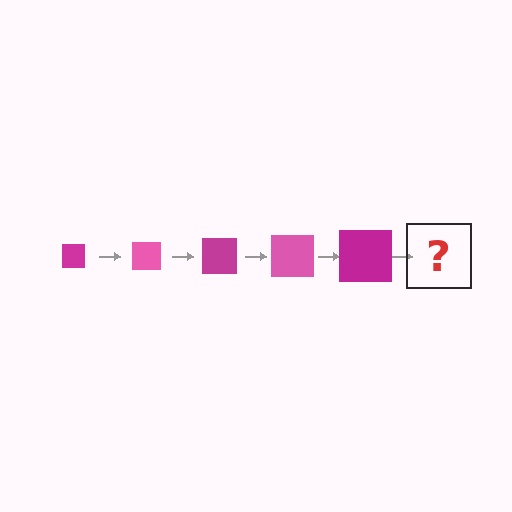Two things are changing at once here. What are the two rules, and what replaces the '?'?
The two rules are that the square grows larger each step and the color cycles through magenta and pink. The '?' should be a pink square, larger than the previous one.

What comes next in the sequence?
The next element should be a pink square, larger than the previous one.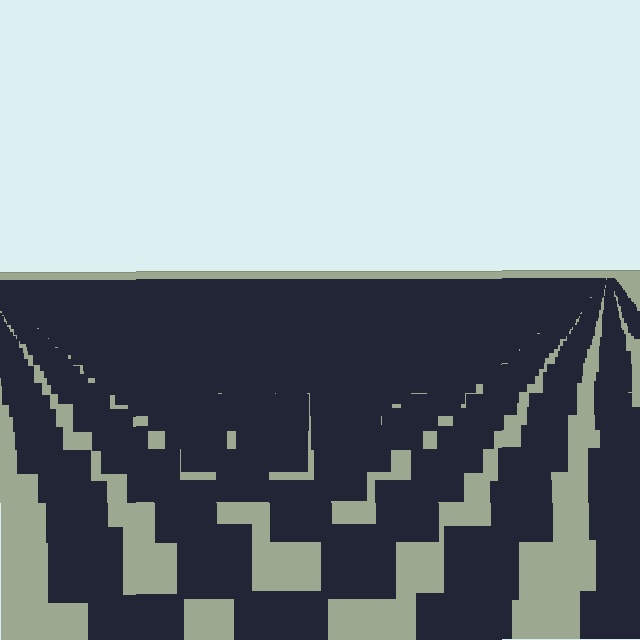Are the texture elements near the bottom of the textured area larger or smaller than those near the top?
Larger. Near the bottom, elements are closer to the viewer and appear at a bigger on-screen size.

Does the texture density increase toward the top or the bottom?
Density increases toward the top.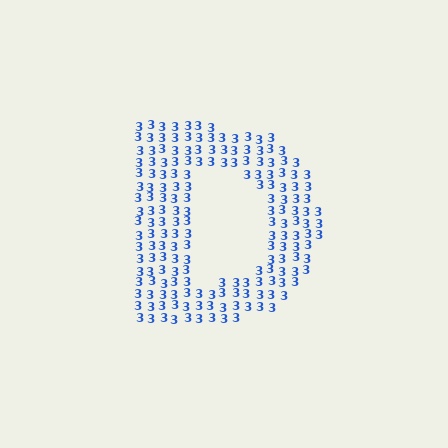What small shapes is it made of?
It is made of small digit 3's.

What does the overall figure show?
The overall figure shows the letter D.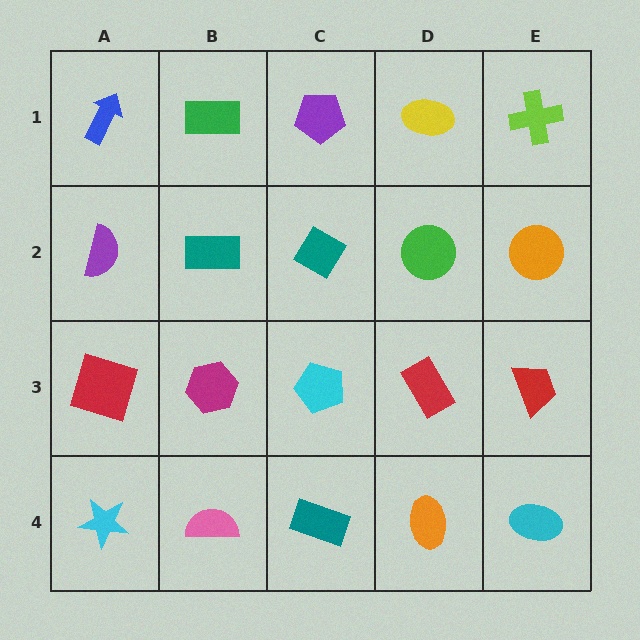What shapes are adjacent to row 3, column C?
A teal diamond (row 2, column C), a teal rectangle (row 4, column C), a magenta hexagon (row 3, column B), a red rectangle (row 3, column D).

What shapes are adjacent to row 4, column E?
A red trapezoid (row 3, column E), an orange ellipse (row 4, column D).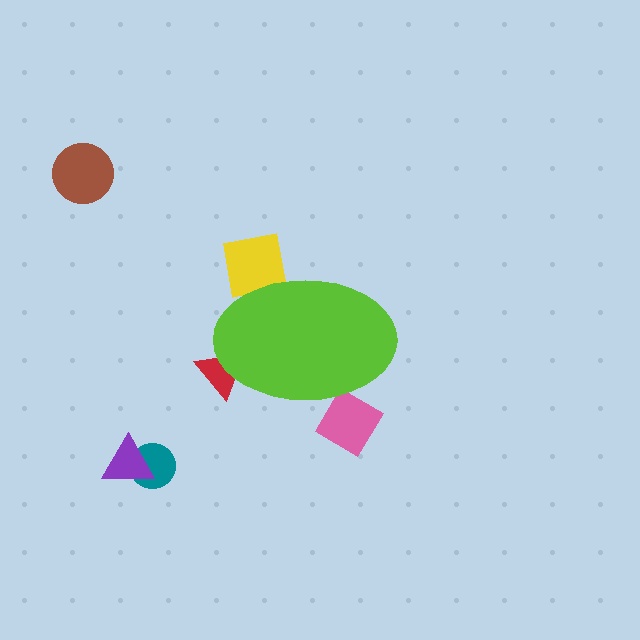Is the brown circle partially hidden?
No, the brown circle is fully visible.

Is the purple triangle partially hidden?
No, the purple triangle is fully visible.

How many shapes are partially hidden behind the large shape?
3 shapes are partially hidden.